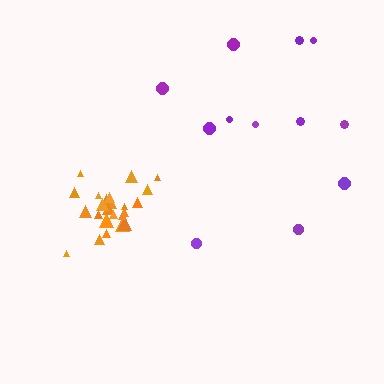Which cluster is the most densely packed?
Orange.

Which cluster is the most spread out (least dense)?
Purple.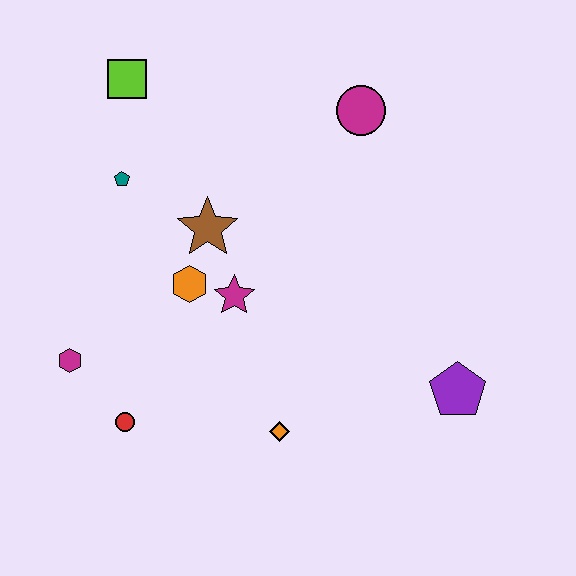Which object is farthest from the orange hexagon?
The purple pentagon is farthest from the orange hexagon.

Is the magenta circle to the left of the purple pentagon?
Yes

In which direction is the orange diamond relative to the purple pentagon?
The orange diamond is to the left of the purple pentagon.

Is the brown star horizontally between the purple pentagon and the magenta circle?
No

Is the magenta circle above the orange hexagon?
Yes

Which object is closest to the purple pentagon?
The orange diamond is closest to the purple pentagon.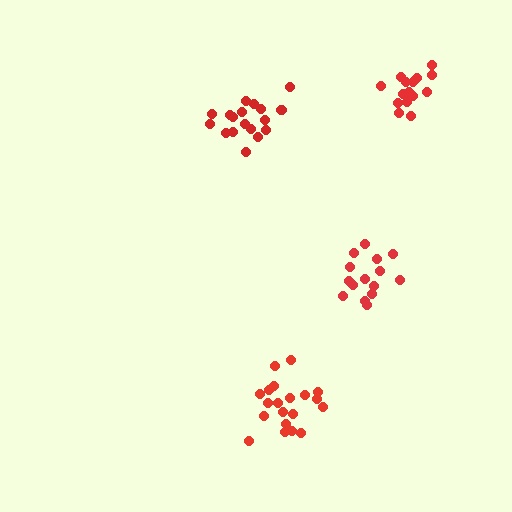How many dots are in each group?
Group 1: 18 dots, Group 2: 20 dots, Group 3: 15 dots, Group 4: 15 dots (68 total).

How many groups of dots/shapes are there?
There are 4 groups.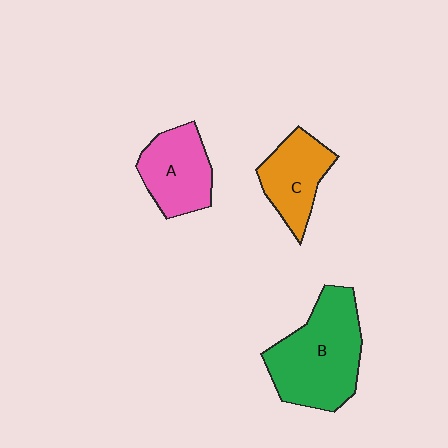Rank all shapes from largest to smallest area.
From largest to smallest: B (green), A (pink), C (orange).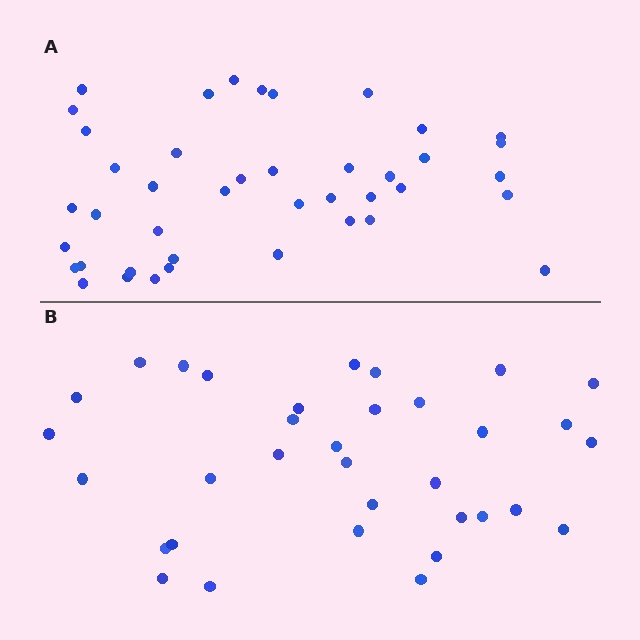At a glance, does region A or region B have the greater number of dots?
Region A (the top region) has more dots.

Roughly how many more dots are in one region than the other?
Region A has roughly 8 or so more dots than region B.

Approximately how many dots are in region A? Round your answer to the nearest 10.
About 40 dots. (The exact count is 42, which rounds to 40.)